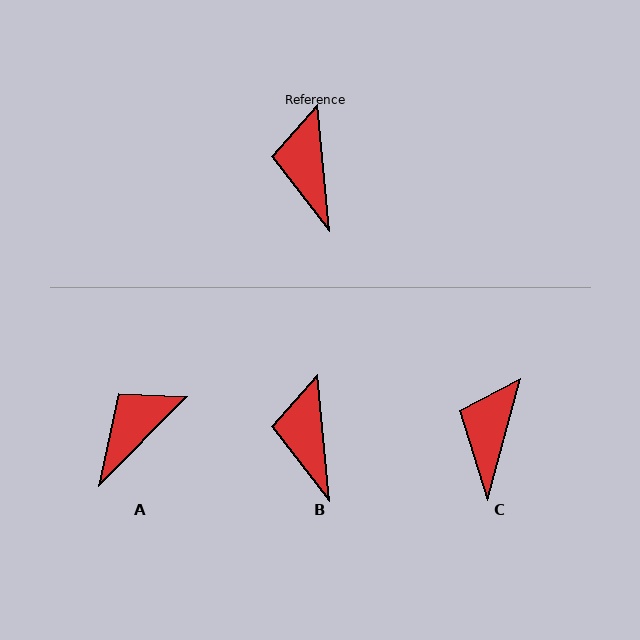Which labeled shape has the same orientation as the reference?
B.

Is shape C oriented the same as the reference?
No, it is off by about 20 degrees.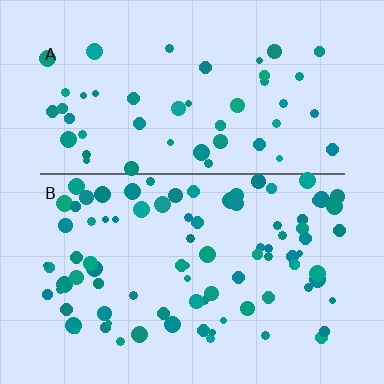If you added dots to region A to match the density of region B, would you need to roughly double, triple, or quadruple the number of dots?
Approximately double.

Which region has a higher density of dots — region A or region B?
B (the bottom).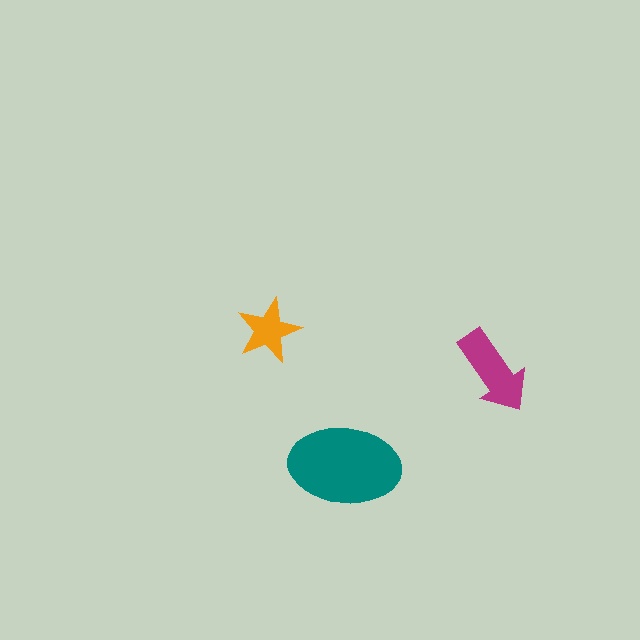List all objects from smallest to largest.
The orange star, the magenta arrow, the teal ellipse.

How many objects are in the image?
There are 3 objects in the image.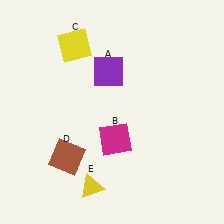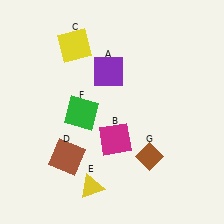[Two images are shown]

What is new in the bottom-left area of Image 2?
A green square (F) was added in the bottom-left area of Image 2.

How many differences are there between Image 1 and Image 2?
There are 2 differences between the two images.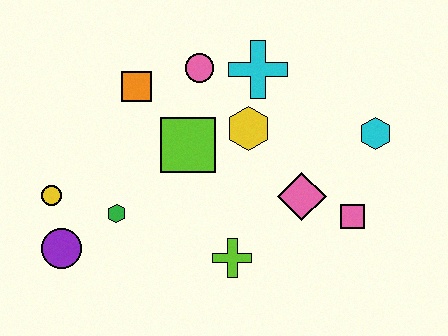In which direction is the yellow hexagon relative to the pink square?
The yellow hexagon is to the left of the pink square.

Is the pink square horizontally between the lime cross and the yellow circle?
No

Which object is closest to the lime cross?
The pink diamond is closest to the lime cross.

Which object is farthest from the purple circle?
The cyan hexagon is farthest from the purple circle.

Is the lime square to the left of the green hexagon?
No